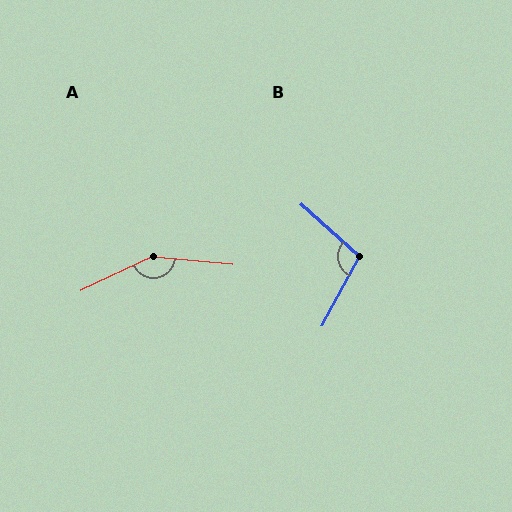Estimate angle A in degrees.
Approximately 149 degrees.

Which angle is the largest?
A, at approximately 149 degrees.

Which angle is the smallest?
B, at approximately 104 degrees.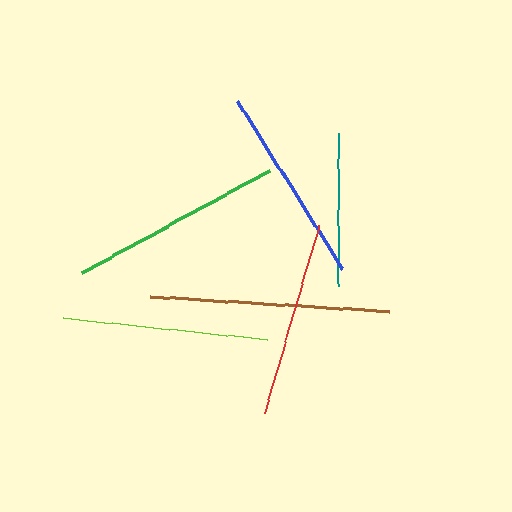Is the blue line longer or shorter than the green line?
The green line is longer than the blue line.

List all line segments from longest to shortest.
From longest to shortest: brown, green, lime, blue, red, teal.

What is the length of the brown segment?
The brown segment is approximately 240 pixels long.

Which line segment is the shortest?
The teal line is the shortest at approximately 154 pixels.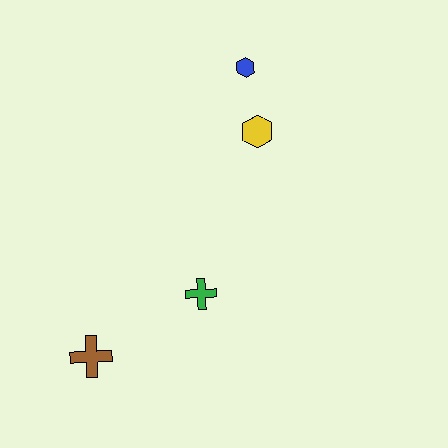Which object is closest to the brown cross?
The green cross is closest to the brown cross.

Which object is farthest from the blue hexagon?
The brown cross is farthest from the blue hexagon.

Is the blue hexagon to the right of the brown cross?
Yes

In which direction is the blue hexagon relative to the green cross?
The blue hexagon is above the green cross.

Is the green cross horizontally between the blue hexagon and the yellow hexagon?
No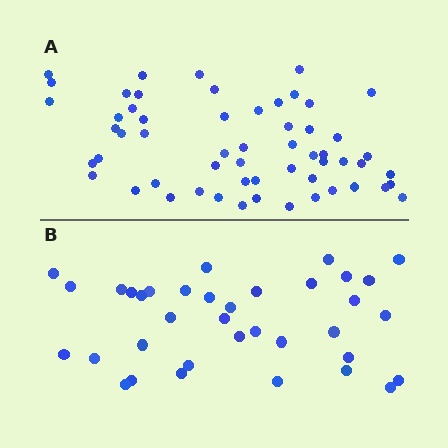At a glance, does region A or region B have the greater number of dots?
Region A (the top region) has more dots.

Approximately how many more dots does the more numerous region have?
Region A has approximately 20 more dots than region B.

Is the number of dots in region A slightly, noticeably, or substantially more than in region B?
Region A has substantially more. The ratio is roughly 1.6 to 1.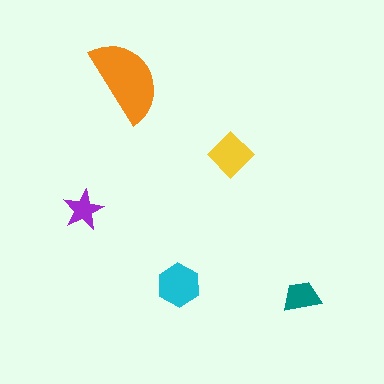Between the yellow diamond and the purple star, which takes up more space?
The yellow diamond.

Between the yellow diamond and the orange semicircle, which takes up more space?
The orange semicircle.